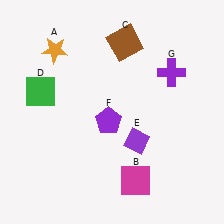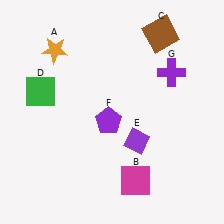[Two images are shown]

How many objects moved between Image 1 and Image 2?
1 object moved between the two images.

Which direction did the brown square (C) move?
The brown square (C) moved right.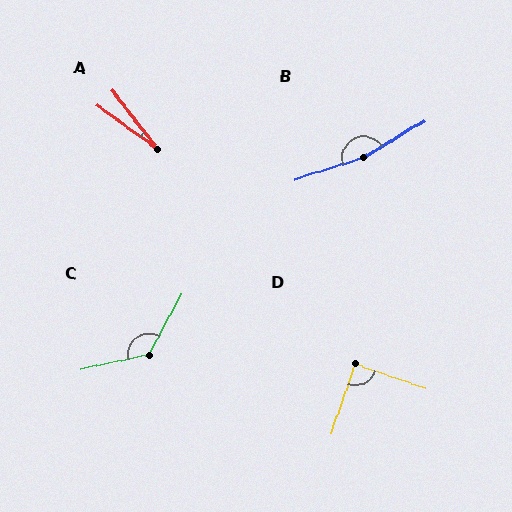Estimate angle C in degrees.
Approximately 131 degrees.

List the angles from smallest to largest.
A (16°), D (90°), C (131°), B (166°).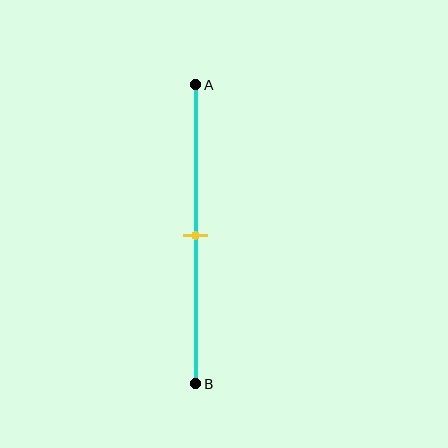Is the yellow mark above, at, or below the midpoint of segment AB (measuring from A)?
The yellow mark is approximately at the midpoint of segment AB.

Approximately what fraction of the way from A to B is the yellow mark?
The yellow mark is approximately 50% of the way from A to B.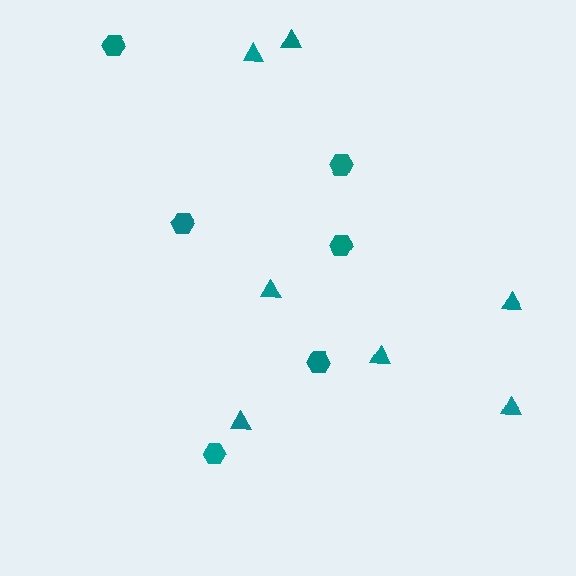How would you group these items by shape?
There are 2 groups: one group of triangles (7) and one group of hexagons (6).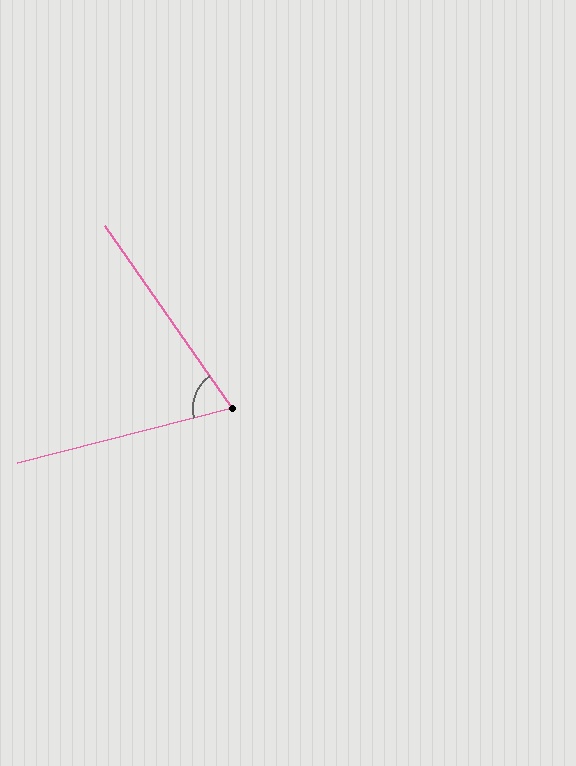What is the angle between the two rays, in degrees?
Approximately 70 degrees.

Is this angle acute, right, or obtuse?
It is acute.